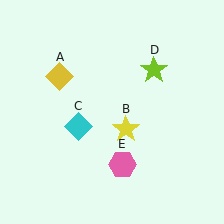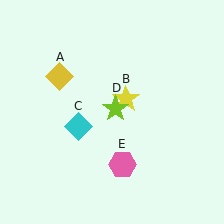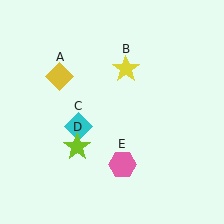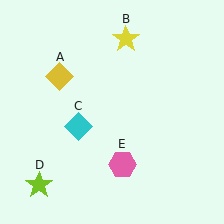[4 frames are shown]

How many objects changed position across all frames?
2 objects changed position: yellow star (object B), lime star (object D).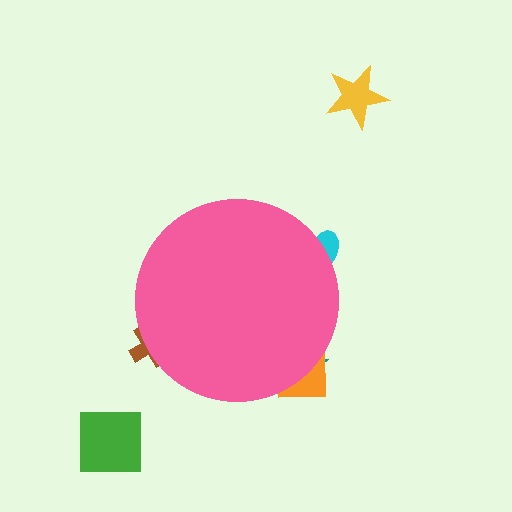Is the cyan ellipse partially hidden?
Yes, the cyan ellipse is partially hidden behind the pink circle.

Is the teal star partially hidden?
Yes, the teal star is partially hidden behind the pink circle.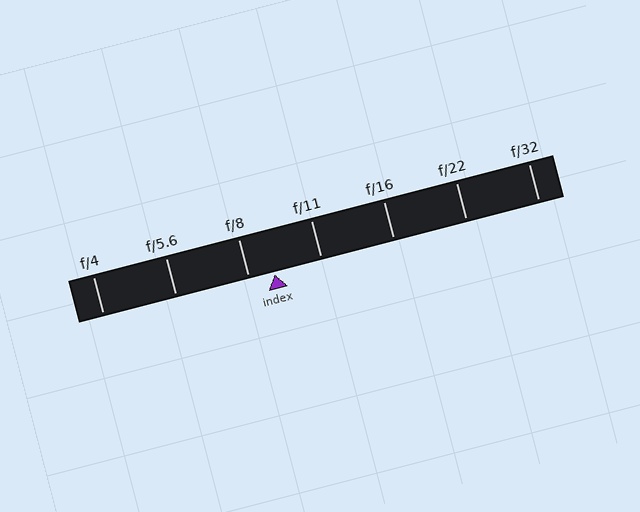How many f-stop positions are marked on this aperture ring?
There are 7 f-stop positions marked.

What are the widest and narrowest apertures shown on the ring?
The widest aperture shown is f/4 and the narrowest is f/32.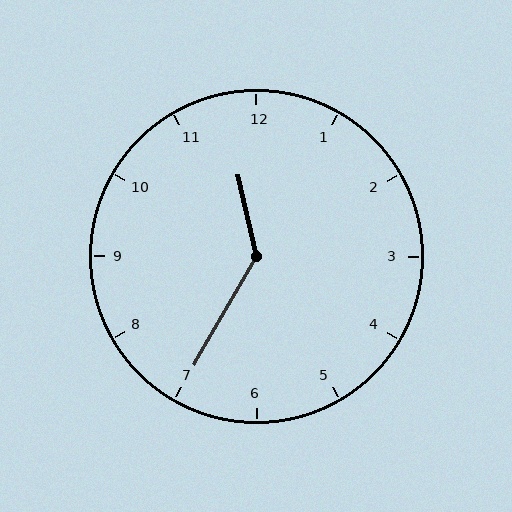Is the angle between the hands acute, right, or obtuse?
It is obtuse.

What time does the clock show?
11:35.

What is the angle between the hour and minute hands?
Approximately 138 degrees.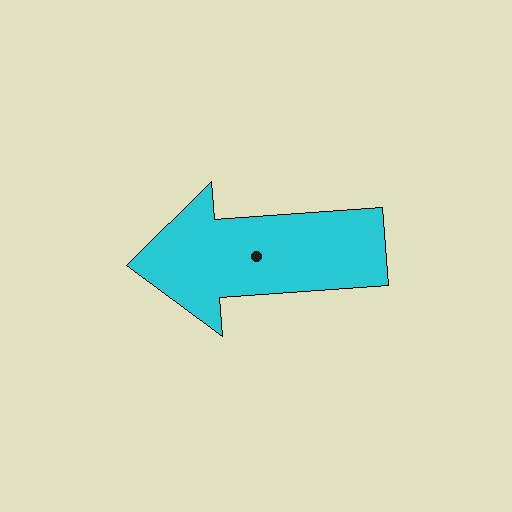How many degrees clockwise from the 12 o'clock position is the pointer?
Approximately 266 degrees.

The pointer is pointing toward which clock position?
Roughly 9 o'clock.